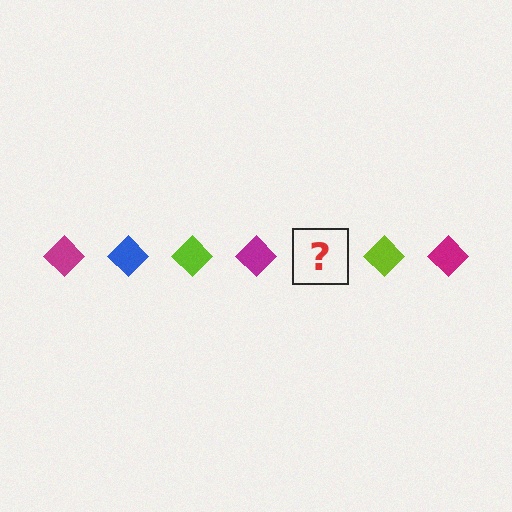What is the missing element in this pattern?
The missing element is a blue diamond.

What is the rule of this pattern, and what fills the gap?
The rule is that the pattern cycles through magenta, blue, lime diamonds. The gap should be filled with a blue diamond.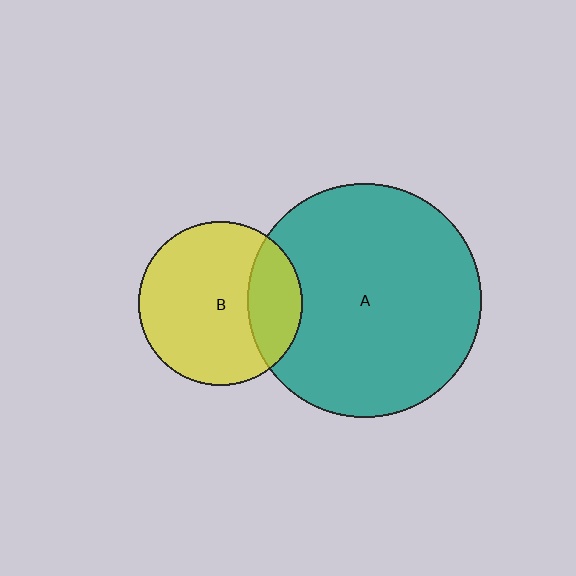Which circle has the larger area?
Circle A (teal).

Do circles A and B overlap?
Yes.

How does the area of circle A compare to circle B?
Approximately 2.0 times.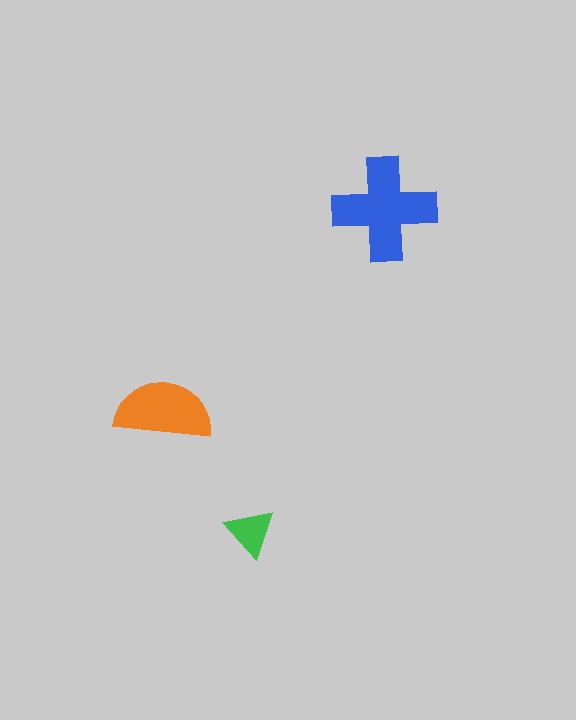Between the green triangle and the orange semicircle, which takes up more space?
The orange semicircle.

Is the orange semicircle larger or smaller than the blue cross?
Smaller.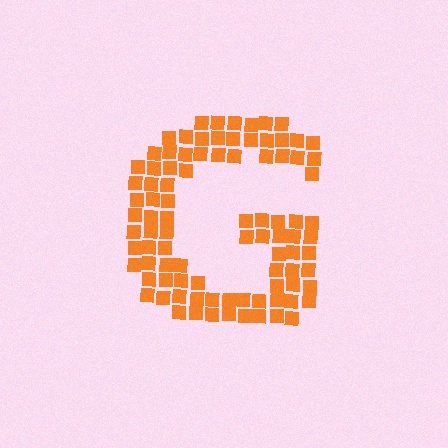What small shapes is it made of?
It is made of small squares.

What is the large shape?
The large shape is the letter G.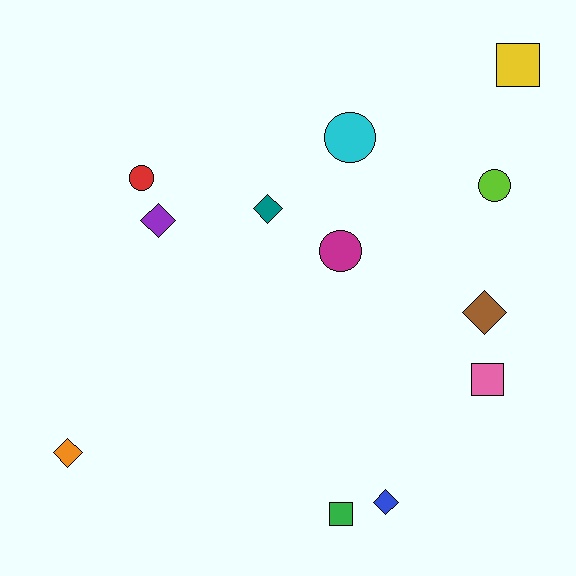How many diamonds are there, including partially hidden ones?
There are 5 diamonds.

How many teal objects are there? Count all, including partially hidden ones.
There is 1 teal object.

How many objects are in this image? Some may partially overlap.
There are 12 objects.